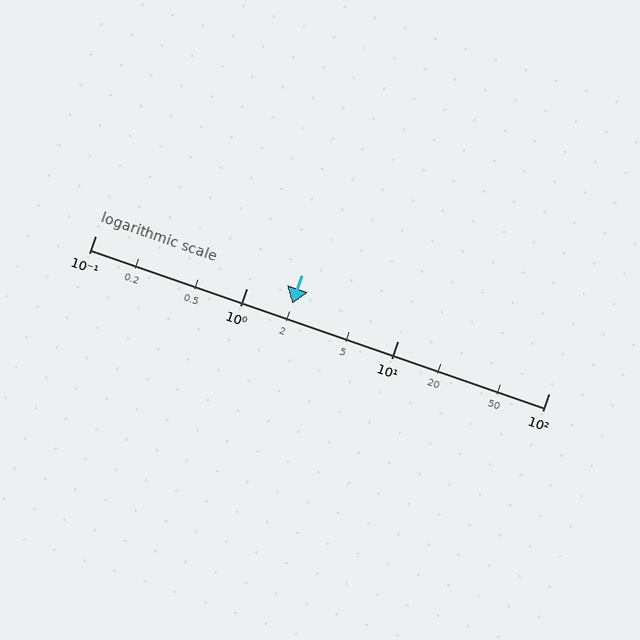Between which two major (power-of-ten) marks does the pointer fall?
The pointer is between 1 and 10.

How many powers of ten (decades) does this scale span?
The scale spans 3 decades, from 0.1 to 100.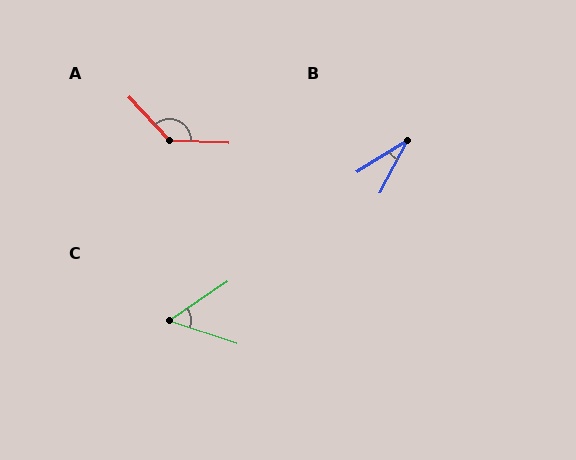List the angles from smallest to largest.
B (31°), C (53°), A (135°).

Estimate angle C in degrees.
Approximately 53 degrees.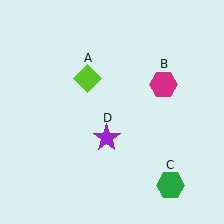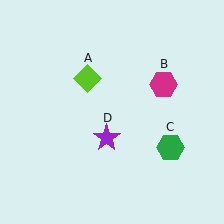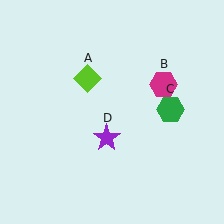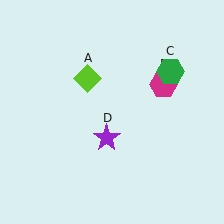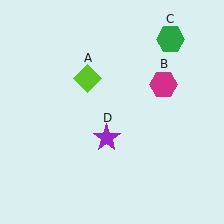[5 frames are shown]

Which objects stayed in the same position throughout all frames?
Lime diamond (object A) and magenta hexagon (object B) and purple star (object D) remained stationary.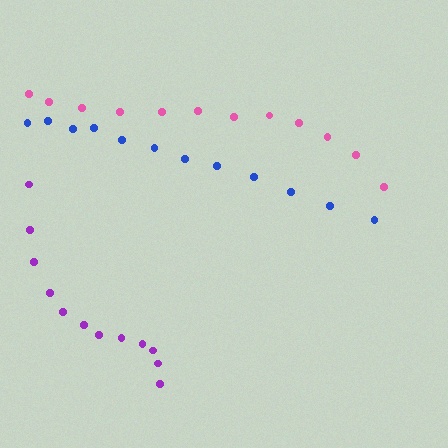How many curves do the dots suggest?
There are 3 distinct paths.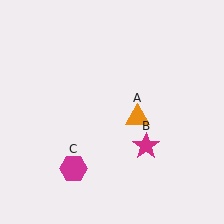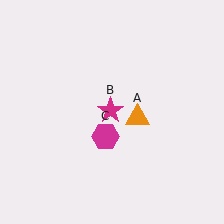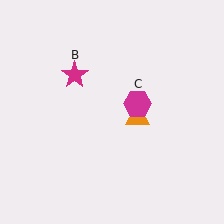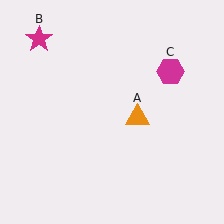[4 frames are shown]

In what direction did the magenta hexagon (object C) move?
The magenta hexagon (object C) moved up and to the right.